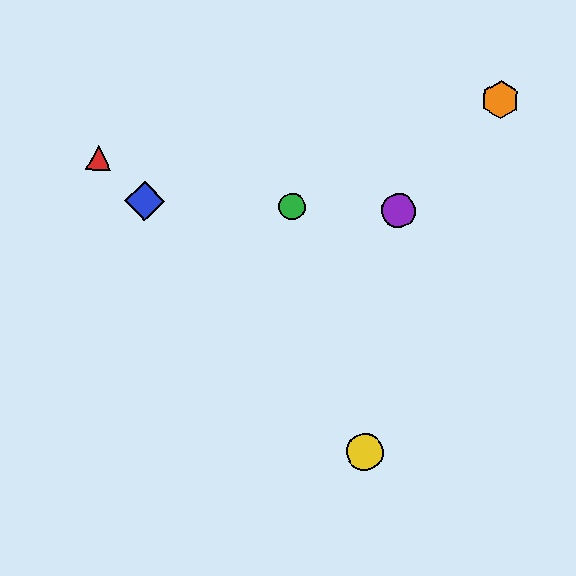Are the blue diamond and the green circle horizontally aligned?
Yes, both are at y≈201.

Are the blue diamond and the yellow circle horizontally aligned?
No, the blue diamond is at y≈201 and the yellow circle is at y≈452.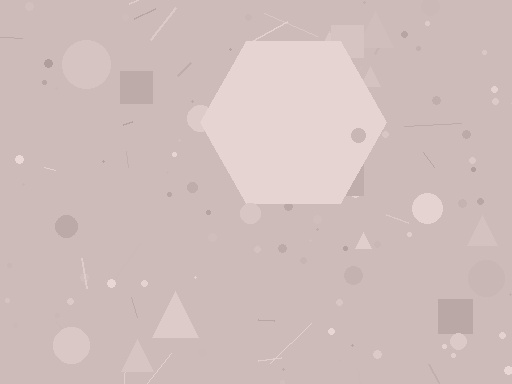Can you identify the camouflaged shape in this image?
The camouflaged shape is a hexagon.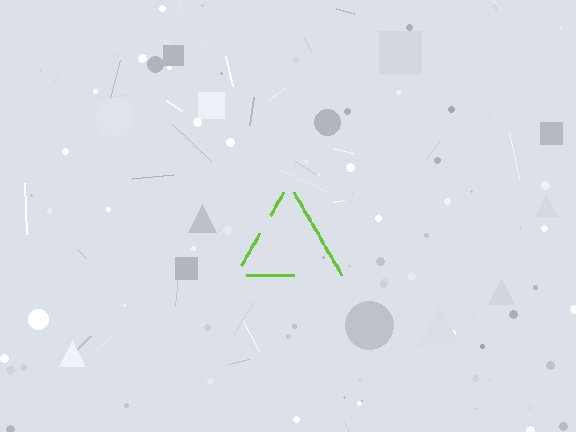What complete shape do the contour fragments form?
The contour fragments form a triangle.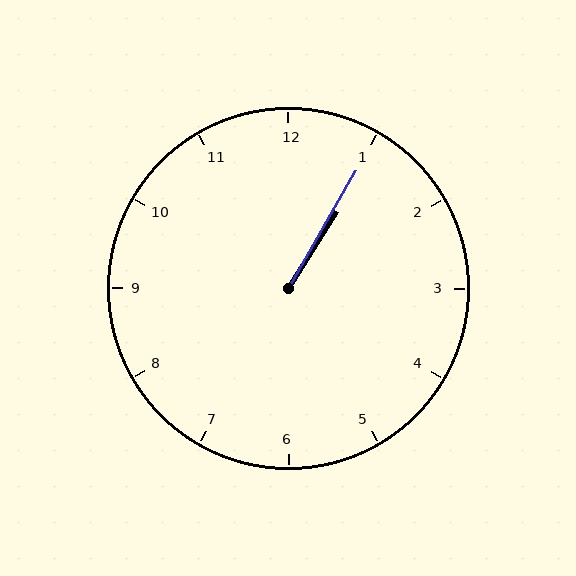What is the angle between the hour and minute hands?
Approximately 2 degrees.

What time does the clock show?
1:05.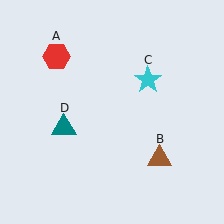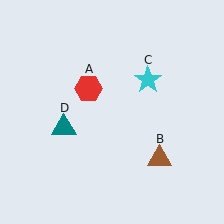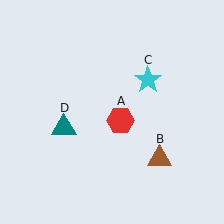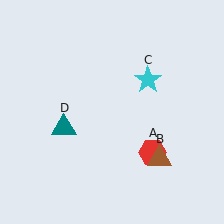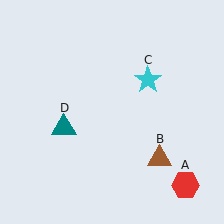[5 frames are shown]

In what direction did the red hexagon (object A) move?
The red hexagon (object A) moved down and to the right.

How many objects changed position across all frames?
1 object changed position: red hexagon (object A).